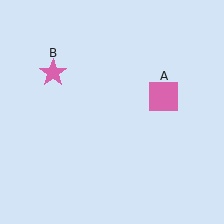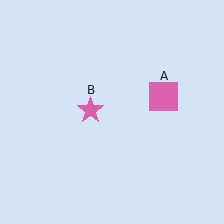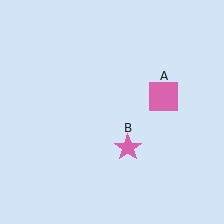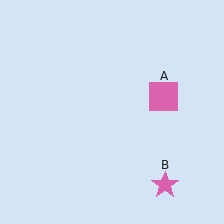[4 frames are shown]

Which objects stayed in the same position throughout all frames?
Pink square (object A) remained stationary.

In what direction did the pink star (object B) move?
The pink star (object B) moved down and to the right.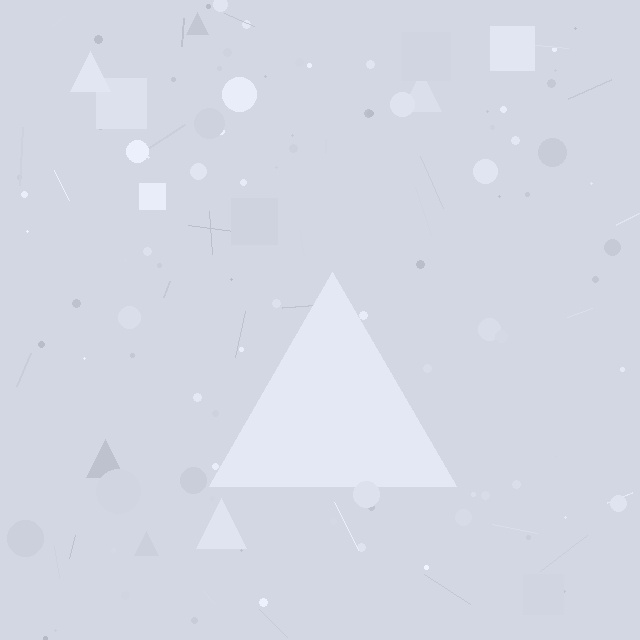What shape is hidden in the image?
A triangle is hidden in the image.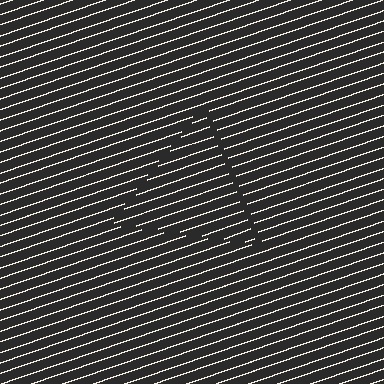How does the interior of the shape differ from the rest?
The interior of the shape contains the same grating, shifted by half a period — the contour is defined by the phase discontinuity where line-ends from the inner and outer gratings abut.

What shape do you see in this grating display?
An illusory triangle. The interior of the shape contains the same grating, shifted by half a period — the contour is defined by the phase discontinuity where line-ends from the inner and outer gratings abut.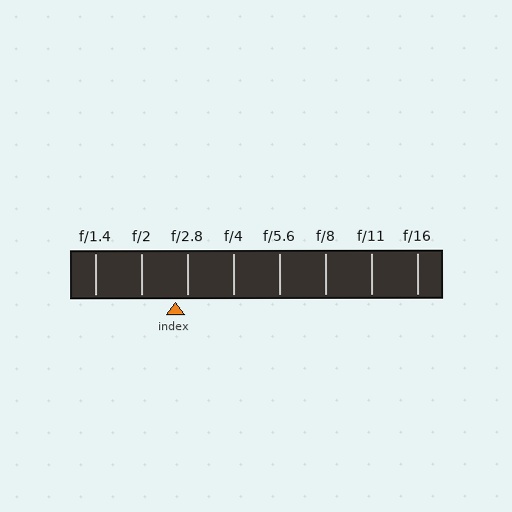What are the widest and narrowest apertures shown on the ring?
The widest aperture shown is f/1.4 and the narrowest is f/16.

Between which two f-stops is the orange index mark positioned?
The index mark is between f/2 and f/2.8.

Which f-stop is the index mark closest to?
The index mark is closest to f/2.8.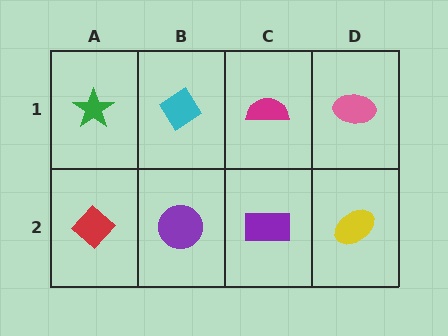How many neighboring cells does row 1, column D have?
2.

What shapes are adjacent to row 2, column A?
A green star (row 1, column A), a purple circle (row 2, column B).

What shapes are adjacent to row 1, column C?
A purple rectangle (row 2, column C), a cyan diamond (row 1, column B), a pink ellipse (row 1, column D).